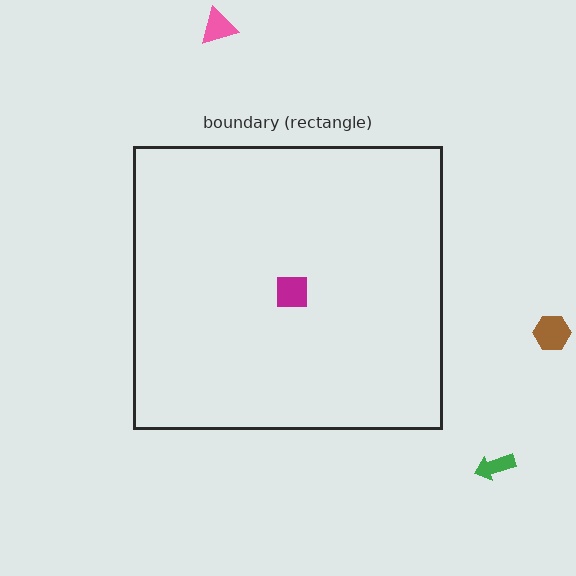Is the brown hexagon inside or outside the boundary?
Outside.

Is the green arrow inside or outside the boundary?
Outside.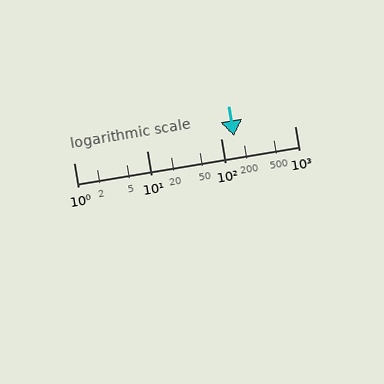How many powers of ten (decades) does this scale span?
The scale spans 3 decades, from 1 to 1000.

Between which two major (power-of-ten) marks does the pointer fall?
The pointer is between 100 and 1000.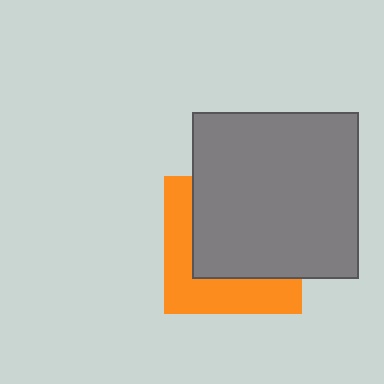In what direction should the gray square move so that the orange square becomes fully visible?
The gray square should move toward the upper-right. That is the shortest direction to clear the overlap and leave the orange square fully visible.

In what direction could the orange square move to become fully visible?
The orange square could move toward the lower-left. That would shift it out from behind the gray square entirely.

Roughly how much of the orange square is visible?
A small part of it is visible (roughly 40%).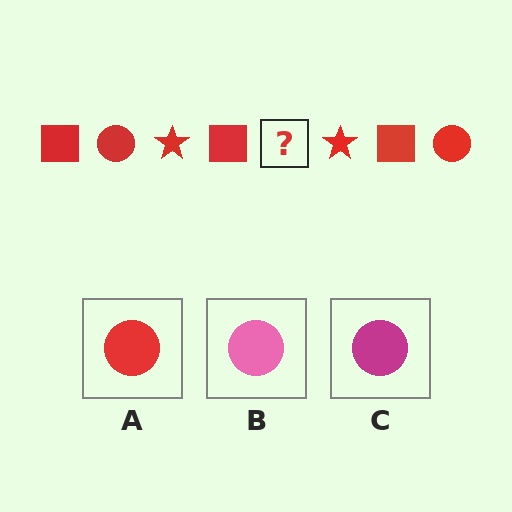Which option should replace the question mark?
Option A.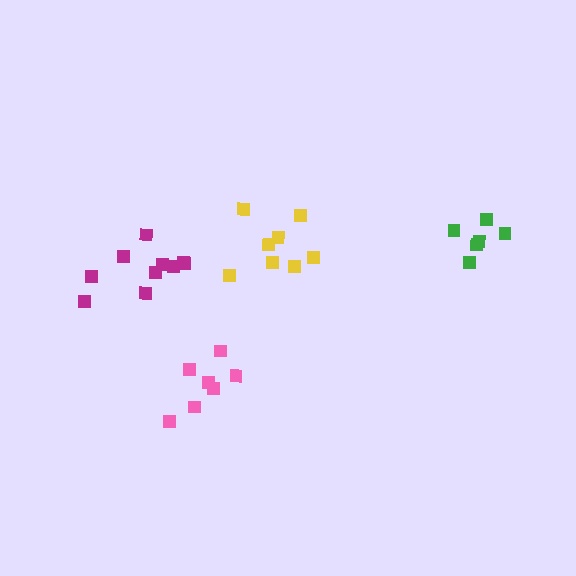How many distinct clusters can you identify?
There are 4 distinct clusters.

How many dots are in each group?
Group 1: 8 dots, Group 2: 6 dots, Group 3: 7 dots, Group 4: 10 dots (31 total).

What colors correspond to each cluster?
The clusters are colored: yellow, green, pink, magenta.